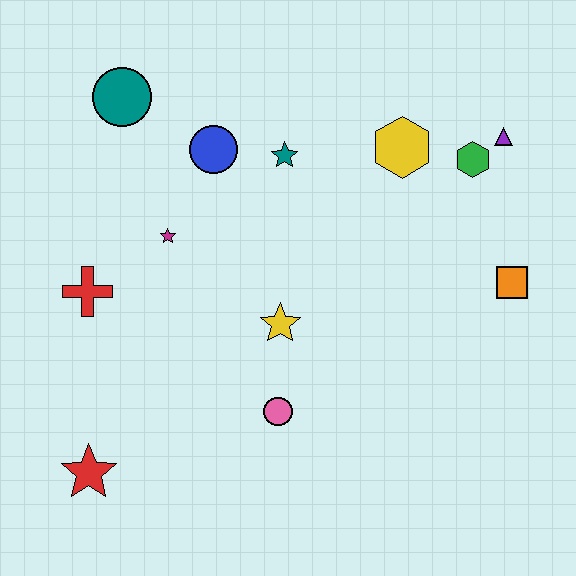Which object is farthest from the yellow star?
The purple triangle is farthest from the yellow star.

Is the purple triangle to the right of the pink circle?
Yes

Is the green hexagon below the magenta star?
No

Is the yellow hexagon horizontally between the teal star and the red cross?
No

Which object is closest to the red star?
The red cross is closest to the red star.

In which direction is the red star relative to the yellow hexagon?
The red star is below the yellow hexagon.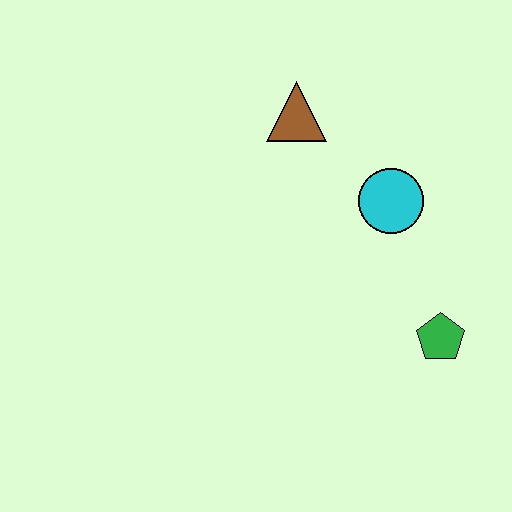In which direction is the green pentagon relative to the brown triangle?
The green pentagon is below the brown triangle.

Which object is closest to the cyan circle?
The brown triangle is closest to the cyan circle.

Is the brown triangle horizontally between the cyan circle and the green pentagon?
No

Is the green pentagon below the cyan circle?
Yes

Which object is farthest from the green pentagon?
The brown triangle is farthest from the green pentagon.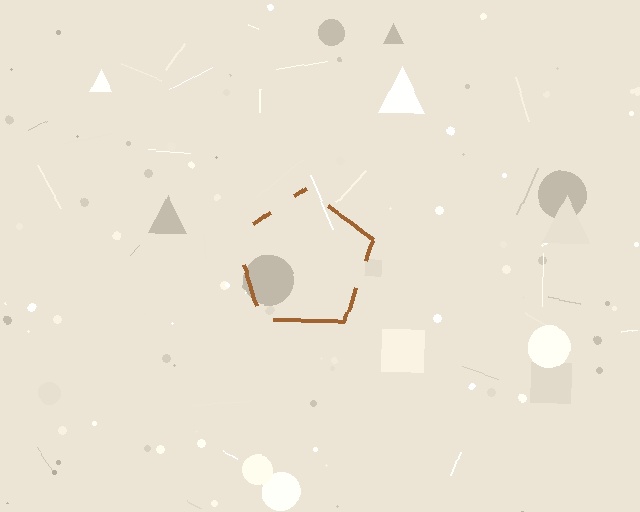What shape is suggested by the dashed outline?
The dashed outline suggests a pentagon.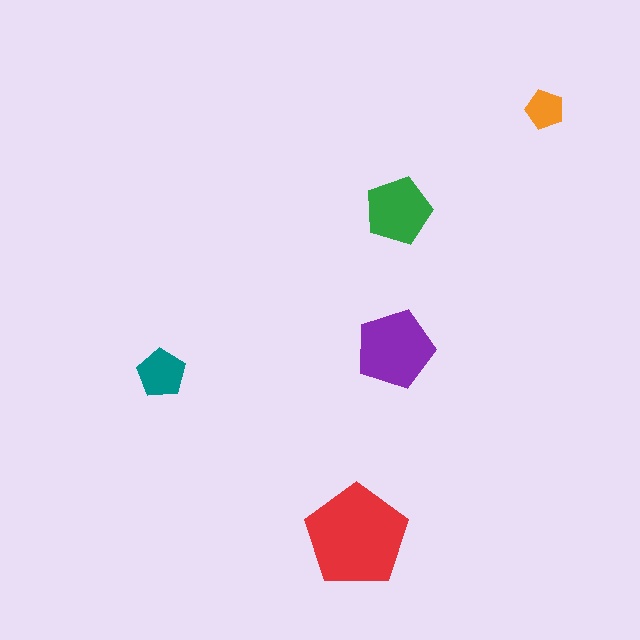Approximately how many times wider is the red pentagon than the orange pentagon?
About 2.5 times wider.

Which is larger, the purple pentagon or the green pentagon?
The purple one.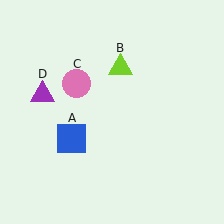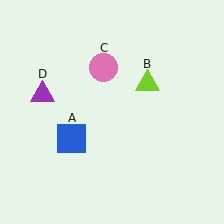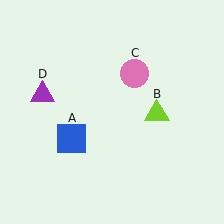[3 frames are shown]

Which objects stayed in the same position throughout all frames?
Blue square (object A) and purple triangle (object D) remained stationary.